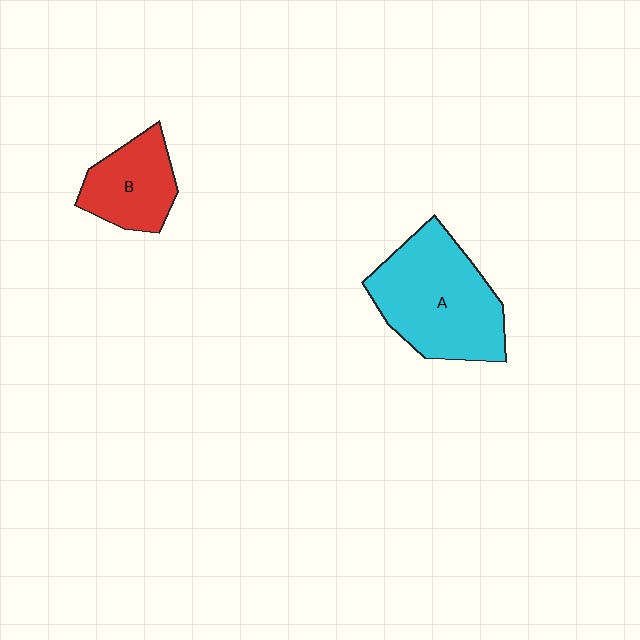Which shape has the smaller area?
Shape B (red).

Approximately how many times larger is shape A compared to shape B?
Approximately 1.8 times.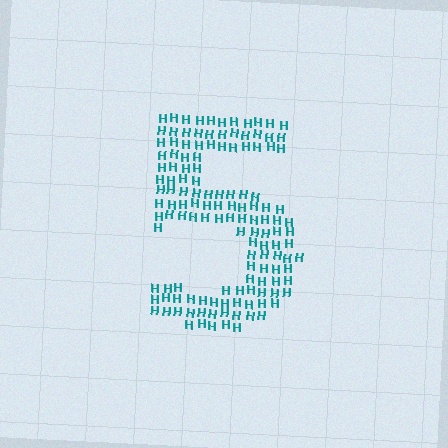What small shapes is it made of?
It is made of small letter H's.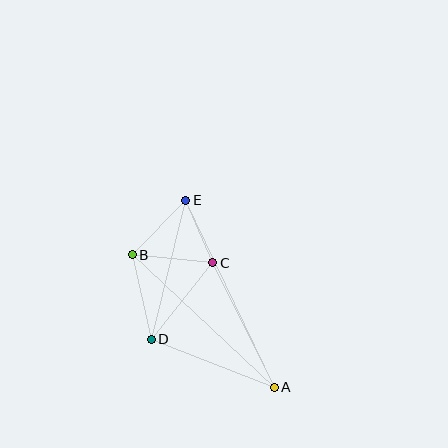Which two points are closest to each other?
Points C and E are closest to each other.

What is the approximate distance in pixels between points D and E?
The distance between D and E is approximately 143 pixels.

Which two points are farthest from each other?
Points A and E are farthest from each other.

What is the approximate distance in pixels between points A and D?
The distance between A and D is approximately 132 pixels.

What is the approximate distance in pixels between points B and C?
The distance between B and C is approximately 81 pixels.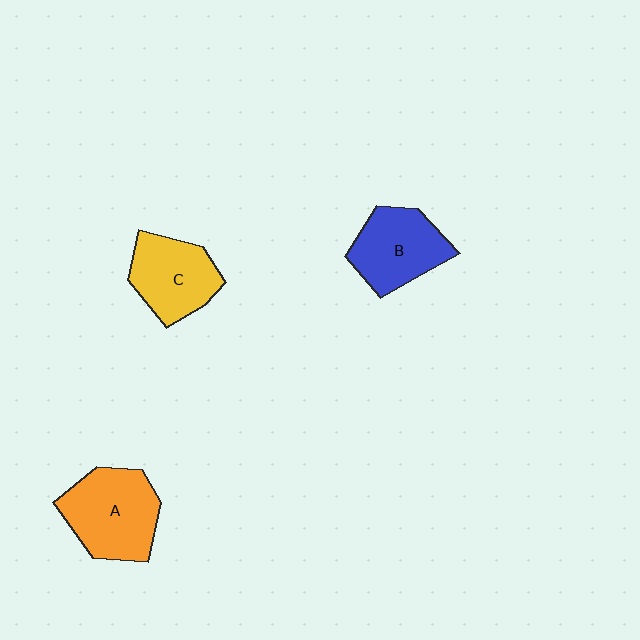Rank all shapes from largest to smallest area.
From largest to smallest: A (orange), B (blue), C (yellow).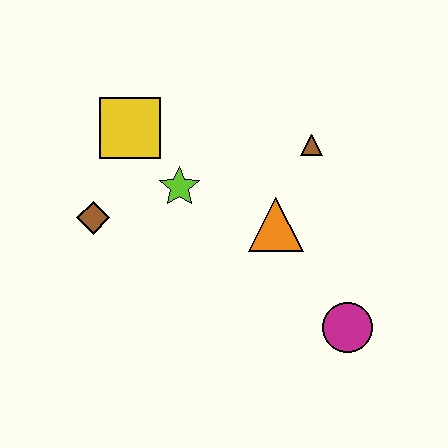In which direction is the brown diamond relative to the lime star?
The brown diamond is to the left of the lime star.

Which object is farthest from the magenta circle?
The yellow square is farthest from the magenta circle.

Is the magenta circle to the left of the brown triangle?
No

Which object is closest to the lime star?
The yellow square is closest to the lime star.